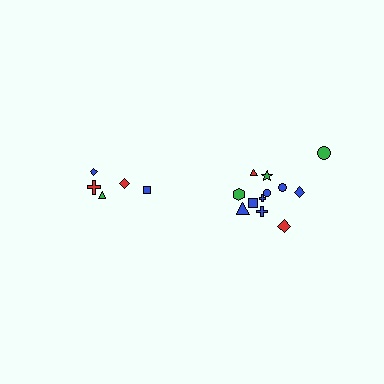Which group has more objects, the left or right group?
The right group.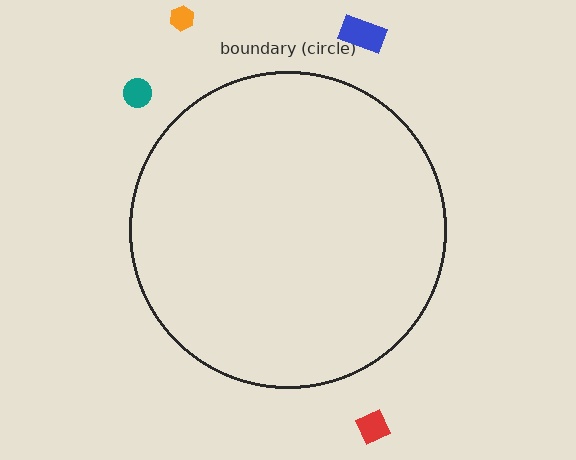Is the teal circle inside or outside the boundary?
Outside.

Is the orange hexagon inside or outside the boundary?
Outside.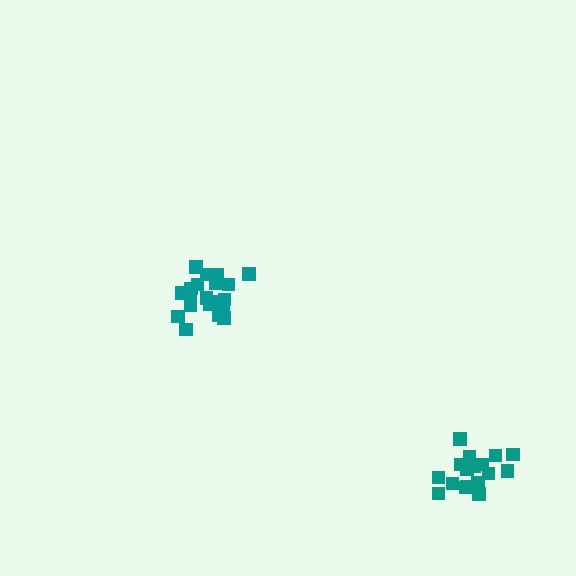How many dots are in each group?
Group 1: 20 dots, Group 2: 17 dots (37 total).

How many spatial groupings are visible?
There are 2 spatial groupings.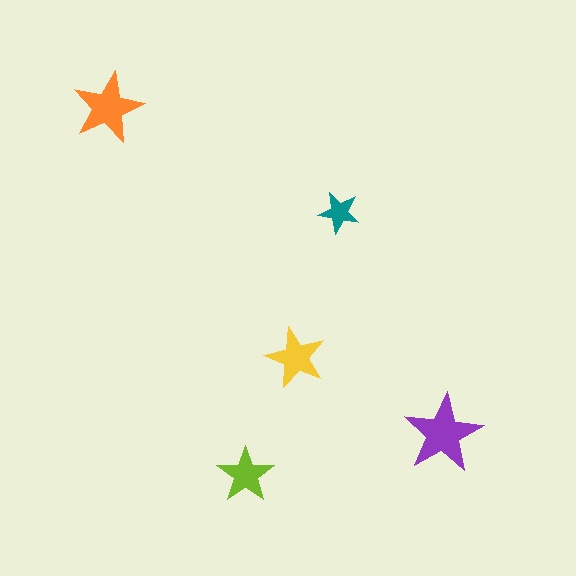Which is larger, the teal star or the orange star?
The orange one.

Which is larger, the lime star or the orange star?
The orange one.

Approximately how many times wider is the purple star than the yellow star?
About 1.5 times wider.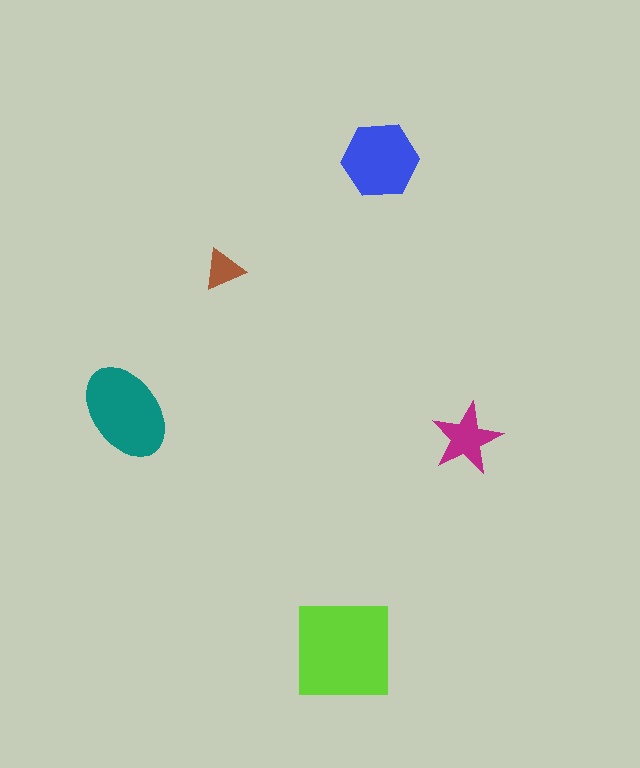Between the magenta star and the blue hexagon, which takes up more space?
The blue hexagon.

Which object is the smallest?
The brown triangle.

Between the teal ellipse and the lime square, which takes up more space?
The lime square.